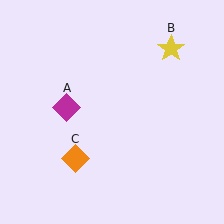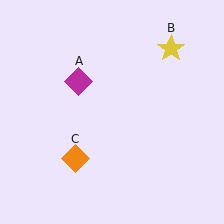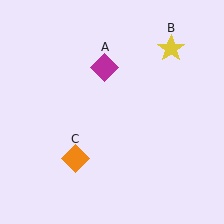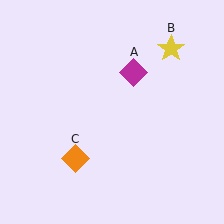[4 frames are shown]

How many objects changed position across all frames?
1 object changed position: magenta diamond (object A).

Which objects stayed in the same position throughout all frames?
Yellow star (object B) and orange diamond (object C) remained stationary.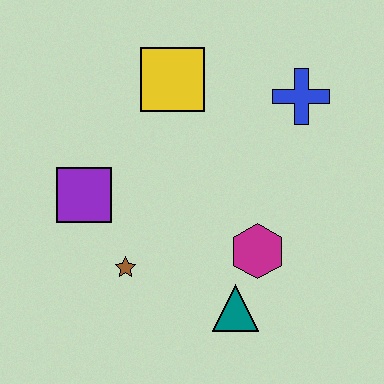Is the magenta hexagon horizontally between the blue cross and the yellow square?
Yes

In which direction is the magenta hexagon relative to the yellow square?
The magenta hexagon is below the yellow square.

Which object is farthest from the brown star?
The blue cross is farthest from the brown star.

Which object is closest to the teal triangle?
The magenta hexagon is closest to the teal triangle.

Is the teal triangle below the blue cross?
Yes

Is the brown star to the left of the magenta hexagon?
Yes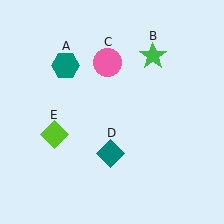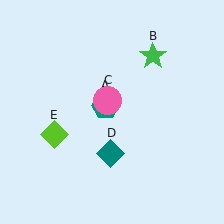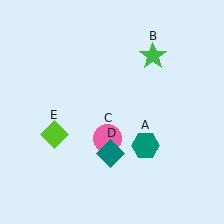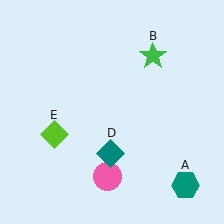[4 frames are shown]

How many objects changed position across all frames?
2 objects changed position: teal hexagon (object A), pink circle (object C).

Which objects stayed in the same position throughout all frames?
Green star (object B) and teal diamond (object D) and lime diamond (object E) remained stationary.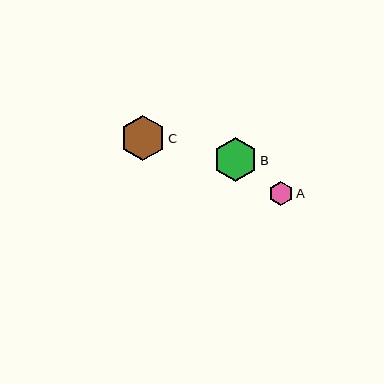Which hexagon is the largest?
Hexagon C is the largest with a size of approximately 45 pixels.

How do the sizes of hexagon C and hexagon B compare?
Hexagon C and hexagon B are approximately the same size.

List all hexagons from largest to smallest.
From largest to smallest: C, B, A.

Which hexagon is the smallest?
Hexagon A is the smallest with a size of approximately 24 pixels.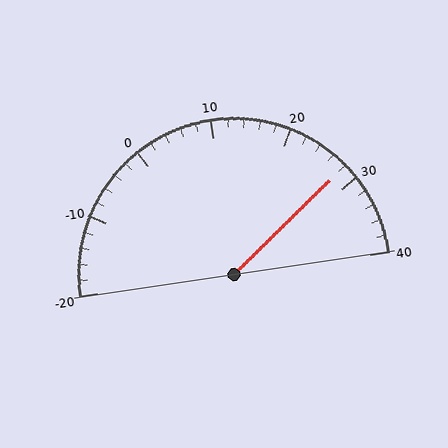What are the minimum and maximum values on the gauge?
The gauge ranges from -20 to 40.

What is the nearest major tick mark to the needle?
The nearest major tick mark is 30.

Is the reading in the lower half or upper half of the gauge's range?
The reading is in the upper half of the range (-20 to 40).